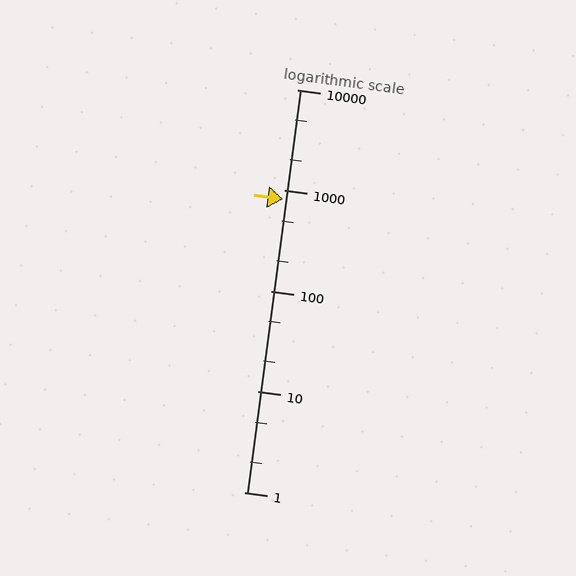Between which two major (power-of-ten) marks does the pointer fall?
The pointer is between 100 and 1000.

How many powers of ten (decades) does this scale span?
The scale spans 4 decades, from 1 to 10000.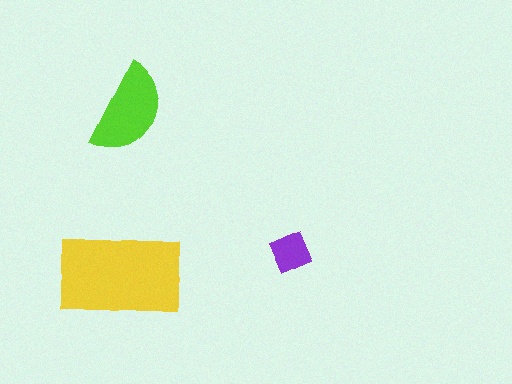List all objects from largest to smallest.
The yellow rectangle, the lime semicircle, the purple square.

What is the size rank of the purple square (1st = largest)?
3rd.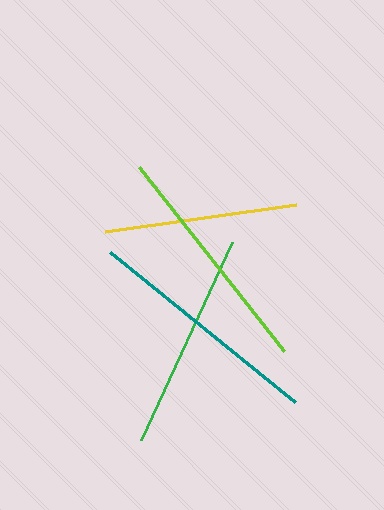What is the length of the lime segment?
The lime segment is approximately 234 pixels long.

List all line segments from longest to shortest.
From longest to shortest: teal, lime, green, yellow.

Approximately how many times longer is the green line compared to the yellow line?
The green line is approximately 1.1 times the length of the yellow line.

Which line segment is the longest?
The teal line is the longest at approximately 238 pixels.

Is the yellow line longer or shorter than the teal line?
The teal line is longer than the yellow line.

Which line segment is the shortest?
The yellow line is the shortest at approximately 192 pixels.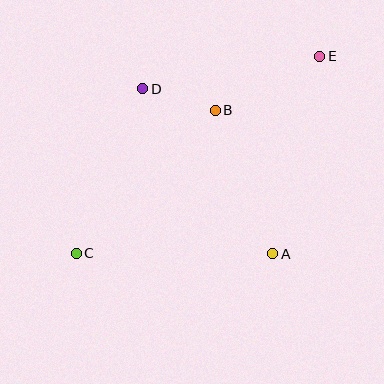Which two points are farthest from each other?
Points C and E are farthest from each other.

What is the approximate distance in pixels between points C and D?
The distance between C and D is approximately 178 pixels.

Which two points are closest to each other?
Points B and D are closest to each other.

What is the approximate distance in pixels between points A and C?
The distance between A and C is approximately 197 pixels.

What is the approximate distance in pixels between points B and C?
The distance between B and C is approximately 199 pixels.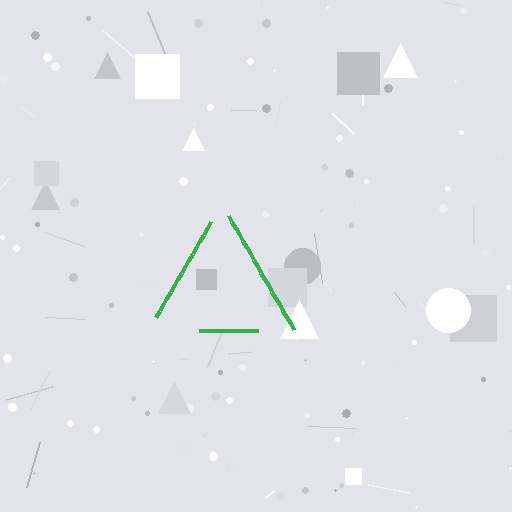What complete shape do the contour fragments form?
The contour fragments form a triangle.